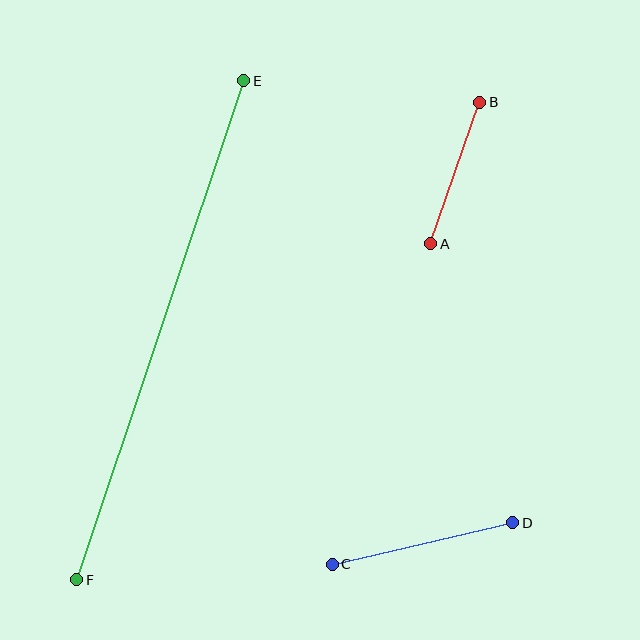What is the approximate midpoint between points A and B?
The midpoint is at approximately (455, 173) pixels.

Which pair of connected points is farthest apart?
Points E and F are farthest apart.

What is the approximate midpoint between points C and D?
The midpoint is at approximately (422, 544) pixels.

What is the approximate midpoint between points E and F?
The midpoint is at approximately (160, 330) pixels.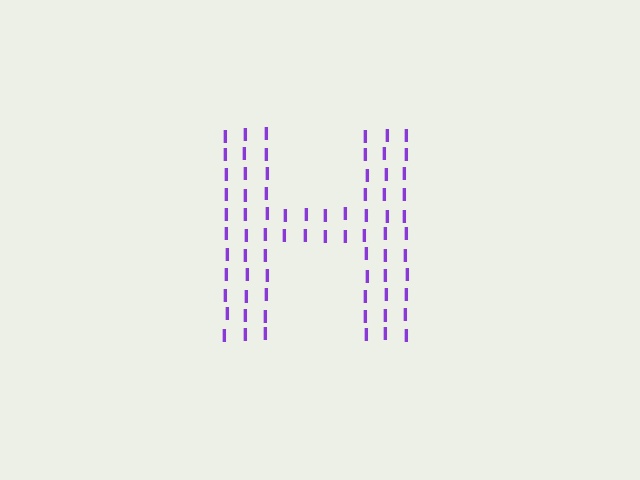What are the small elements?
The small elements are letter I's.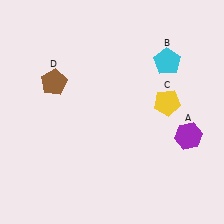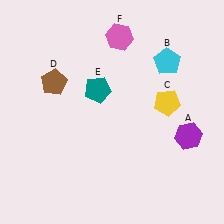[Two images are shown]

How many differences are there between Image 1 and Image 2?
There are 2 differences between the two images.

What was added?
A teal pentagon (E), a pink hexagon (F) were added in Image 2.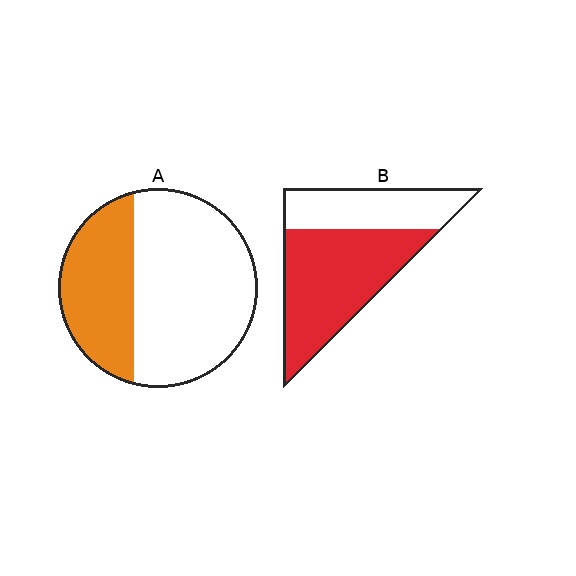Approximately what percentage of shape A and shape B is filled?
A is approximately 35% and B is approximately 65%.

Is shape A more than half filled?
No.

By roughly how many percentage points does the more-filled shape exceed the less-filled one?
By roughly 30 percentage points (B over A).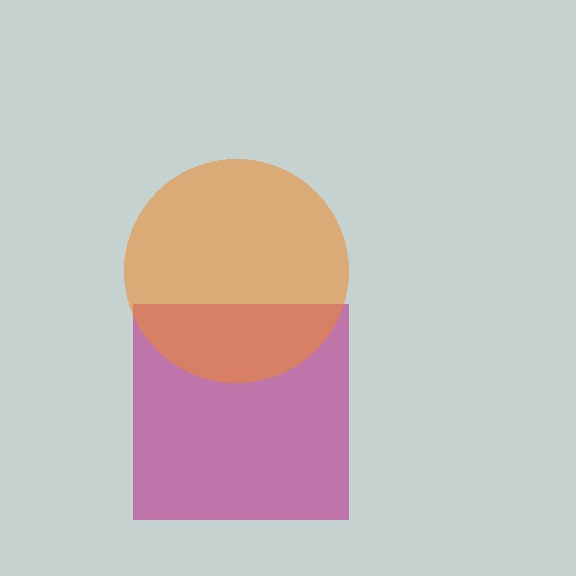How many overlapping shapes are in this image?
There are 2 overlapping shapes in the image.